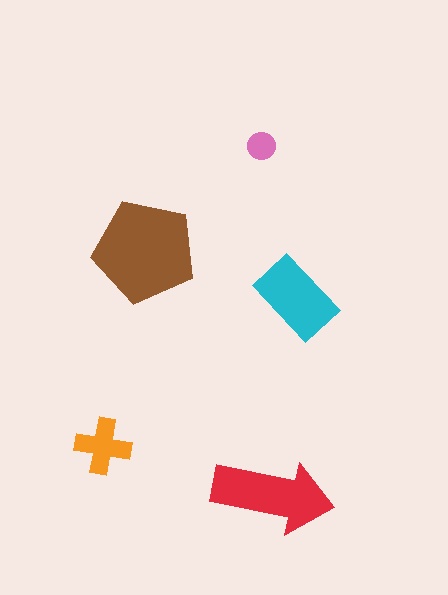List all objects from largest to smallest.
The brown pentagon, the red arrow, the cyan rectangle, the orange cross, the pink circle.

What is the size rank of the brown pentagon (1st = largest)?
1st.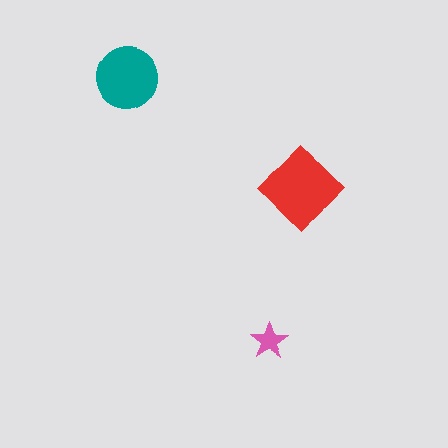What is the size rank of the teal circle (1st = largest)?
2nd.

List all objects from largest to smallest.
The red diamond, the teal circle, the pink star.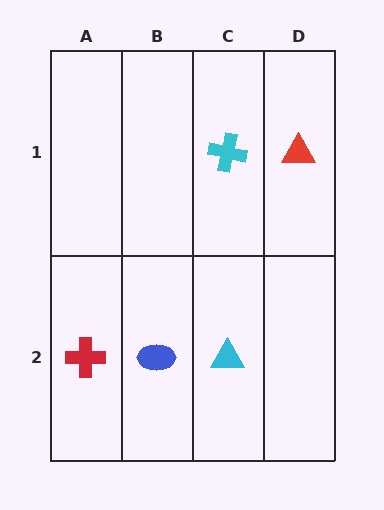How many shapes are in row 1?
2 shapes.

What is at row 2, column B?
A blue ellipse.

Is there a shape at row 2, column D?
No, that cell is empty.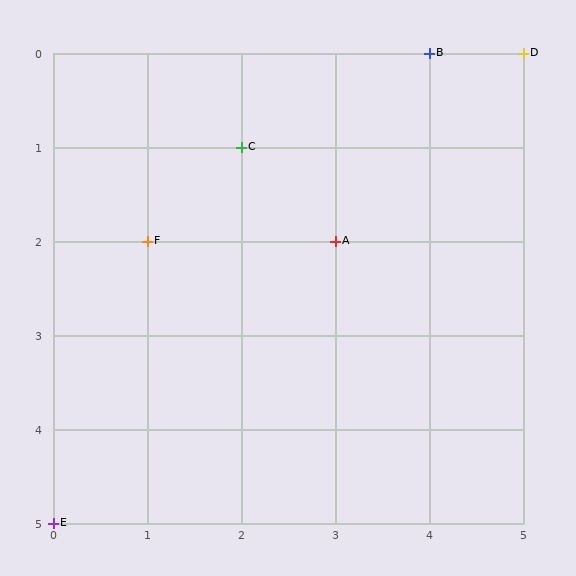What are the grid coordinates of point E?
Point E is at grid coordinates (0, 5).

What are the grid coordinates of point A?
Point A is at grid coordinates (3, 2).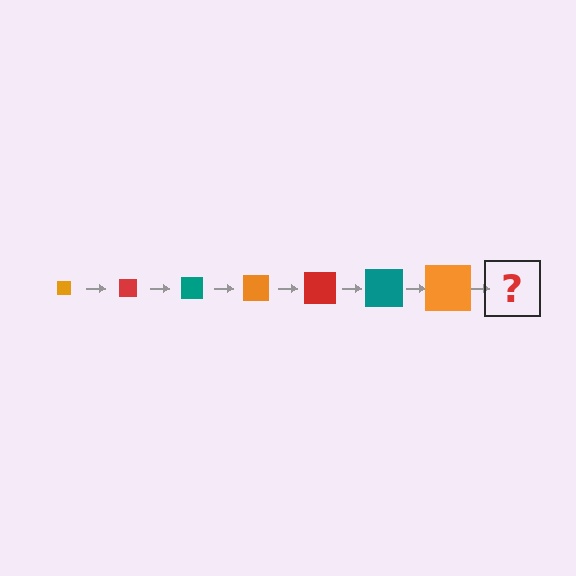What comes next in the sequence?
The next element should be a red square, larger than the previous one.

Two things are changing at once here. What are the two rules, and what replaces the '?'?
The two rules are that the square grows larger each step and the color cycles through orange, red, and teal. The '?' should be a red square, larger than the previous one.